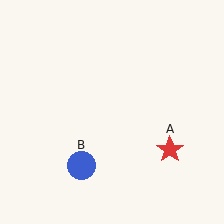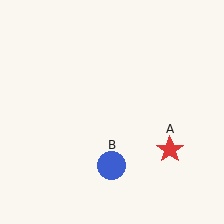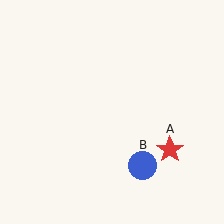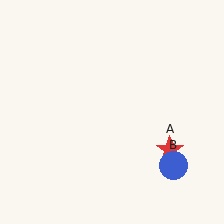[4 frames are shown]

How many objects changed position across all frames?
1 object changed position: blue circle (object B).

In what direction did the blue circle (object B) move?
The blue circle (object B) moved right.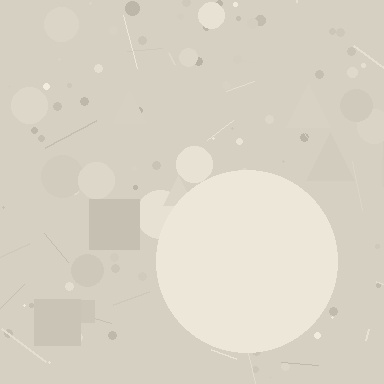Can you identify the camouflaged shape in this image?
The camouflaged shape is a circle.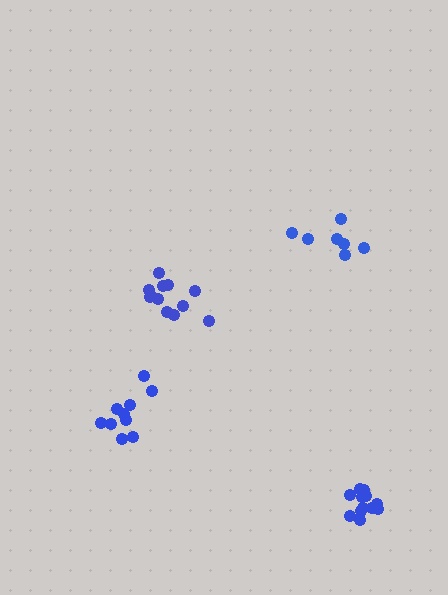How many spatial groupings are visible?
There are 4 spatial groupings.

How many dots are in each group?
Group 1: 10 dots, Group 2: 12 dots, Group 3: 12 dots, Group 4: 7 dots (41 total).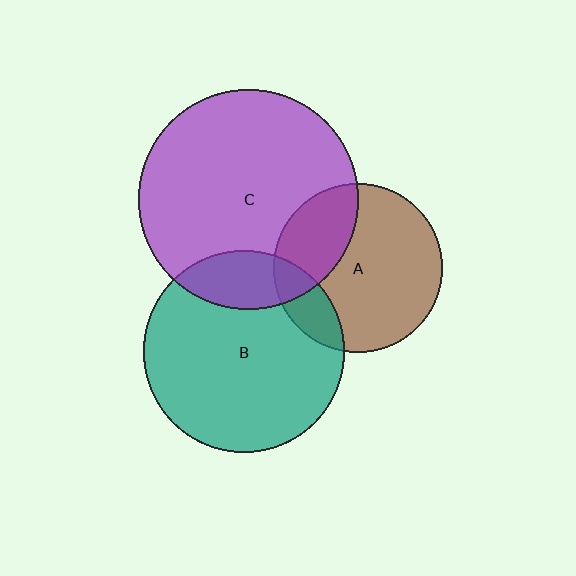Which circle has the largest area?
Circle C (purple).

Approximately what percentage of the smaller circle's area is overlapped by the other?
Approximately 30%.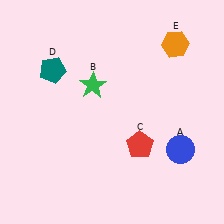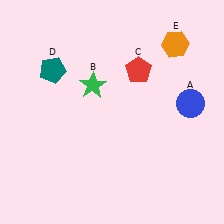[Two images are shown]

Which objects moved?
The objects that moved are: the blue circle (A), the red pentagon (C).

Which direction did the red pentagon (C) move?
The red pentagon (C) moved up.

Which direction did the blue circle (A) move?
The blue circle (A) moved up.